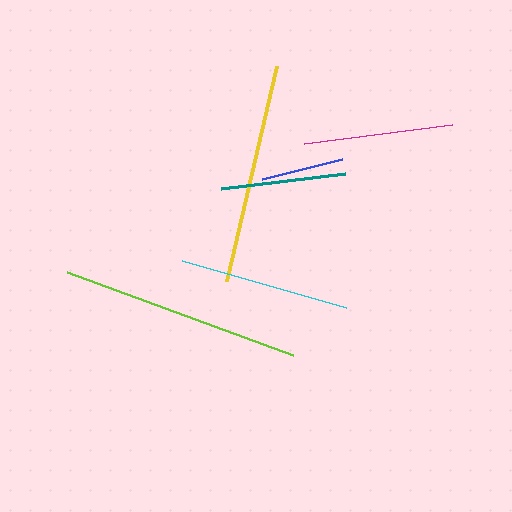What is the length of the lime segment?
The lime segment is approximately 241 pixels long.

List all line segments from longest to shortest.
From longest to shortest: lime, yellow, cyan, magenta, teal, blue.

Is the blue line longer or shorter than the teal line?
The teal line is longer than the blue line.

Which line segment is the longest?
The lime line is the longest at approximately 241 pixels.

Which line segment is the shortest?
The blue line is the shortest at approximately 83 pixels.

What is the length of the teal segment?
The teal segment is approximately 124 pixels long.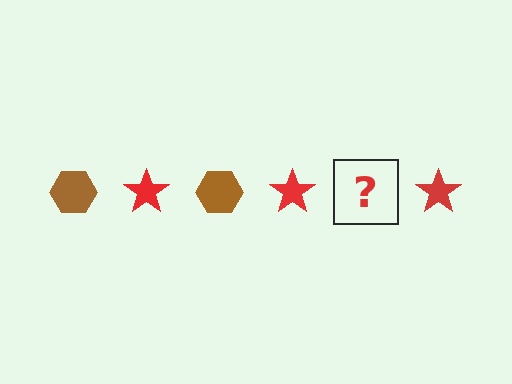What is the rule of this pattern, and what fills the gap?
The rule is that the pattern alternates between brown hexagon and red star. The gap should be filled with a brown hexagon.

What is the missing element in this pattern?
The missing element is a brown hexagon.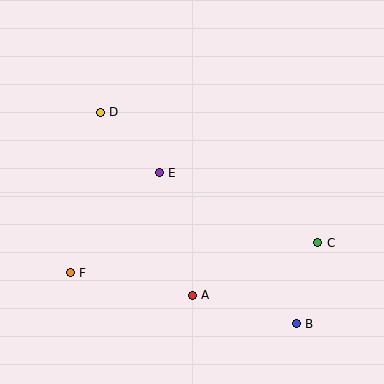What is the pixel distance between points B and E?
The distance between B and E is 204 pixels.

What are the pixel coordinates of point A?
Point A is at (192, 295).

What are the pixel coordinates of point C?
Point C is at (318, 243).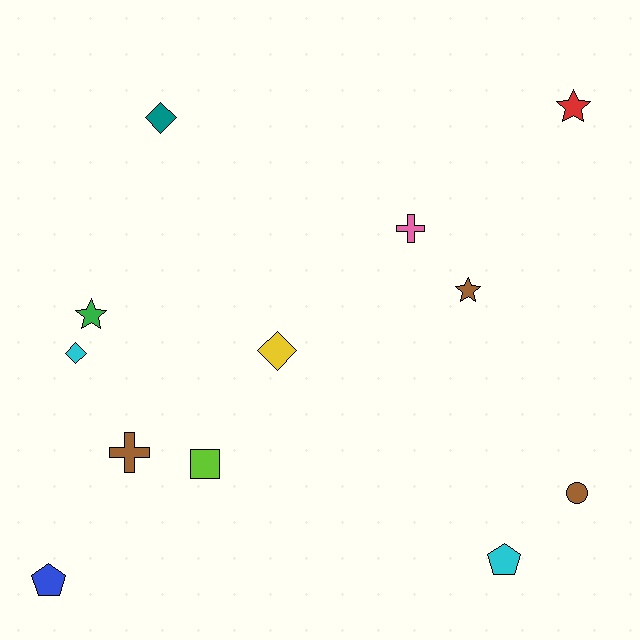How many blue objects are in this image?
There is 1 blue object.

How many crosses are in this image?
There are 2 crosses.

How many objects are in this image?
There are 12 objects.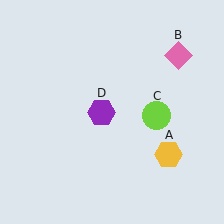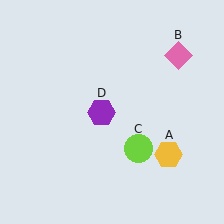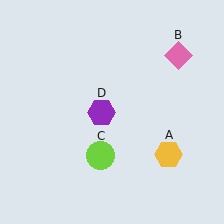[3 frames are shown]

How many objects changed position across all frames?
1 object changed position: lime circle (object C).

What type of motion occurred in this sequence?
The lime circle (object C) rotated clockwise around the center of the scene.